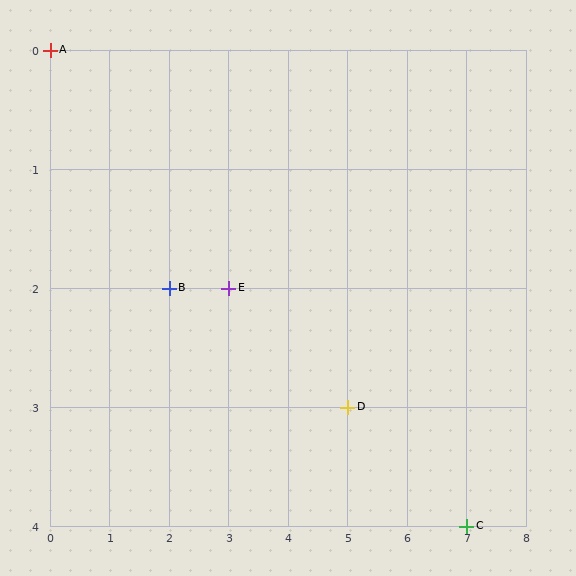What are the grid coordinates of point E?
Point E is at grid coordinates (3, 2).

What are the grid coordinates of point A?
Point A is at grid coordinates (0, 0).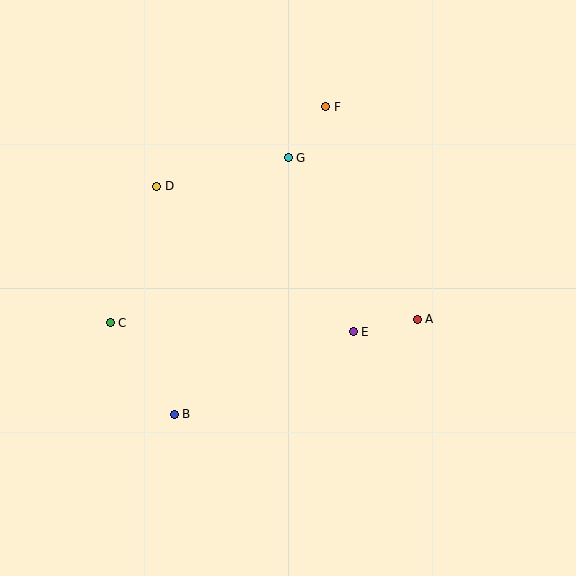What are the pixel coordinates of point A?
Point A is at (417, 319).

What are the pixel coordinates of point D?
Point D is at (157, 186).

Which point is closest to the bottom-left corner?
Point B is closest to the bottom-left corner.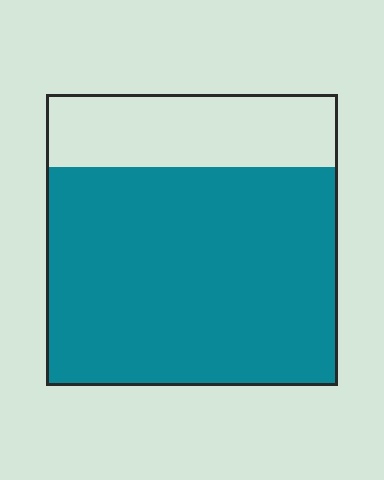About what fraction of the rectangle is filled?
About three quarters (3/4).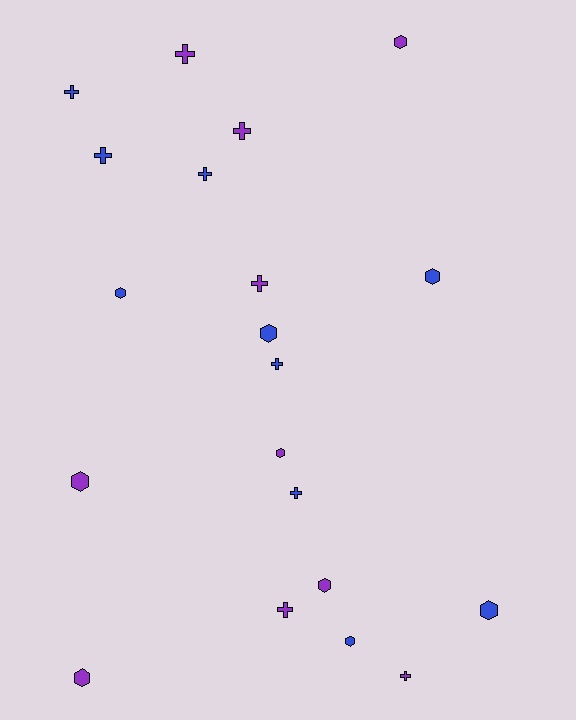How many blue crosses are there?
There are 5 blue crosses.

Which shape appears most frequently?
Hexagon, with 10 objects.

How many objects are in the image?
There are 20 objects.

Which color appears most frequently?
Purple, with 10 objects.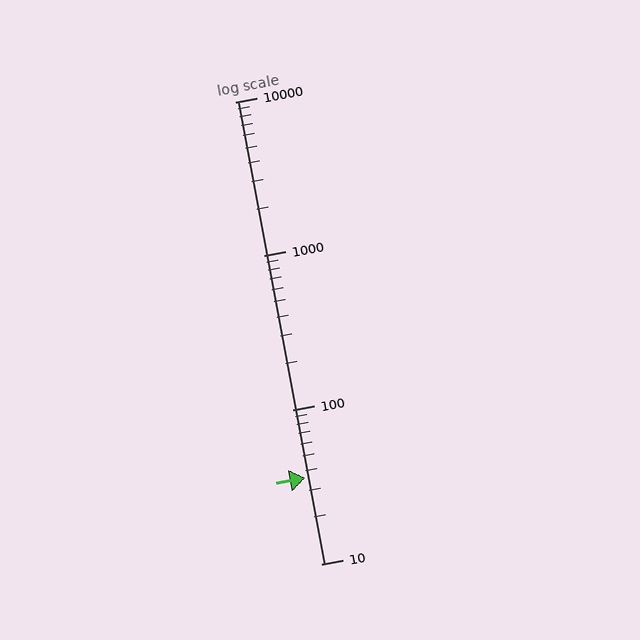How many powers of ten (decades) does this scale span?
The scale spans 3 decades, from 10 to 10000.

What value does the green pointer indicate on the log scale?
The pointer indicates approximately 36.